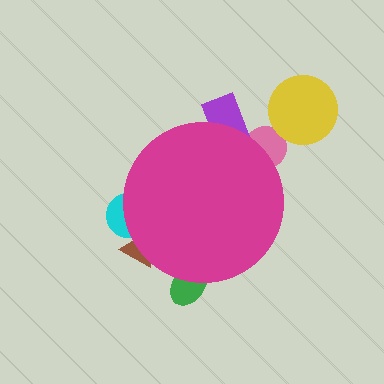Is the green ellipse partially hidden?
Yes, the green ellipse is partially hidden behind the magenta circle.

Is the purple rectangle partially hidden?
Yes, the purple rectangle is partially hidden behind the magenta circle.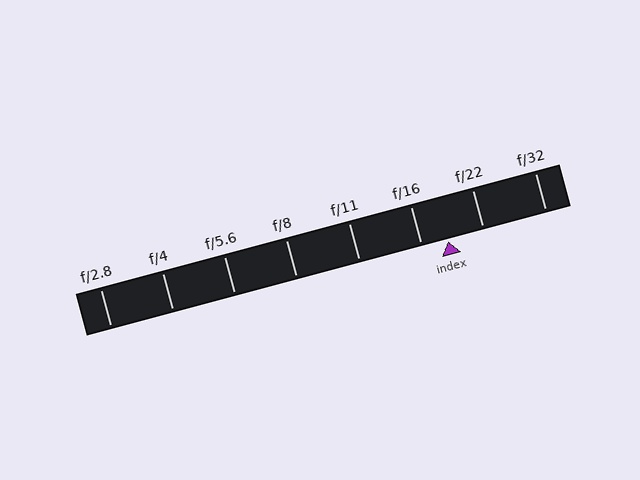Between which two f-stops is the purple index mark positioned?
The index mark is between f/16 and f/22.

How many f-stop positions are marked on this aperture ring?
There are 8 f-stop positions marked.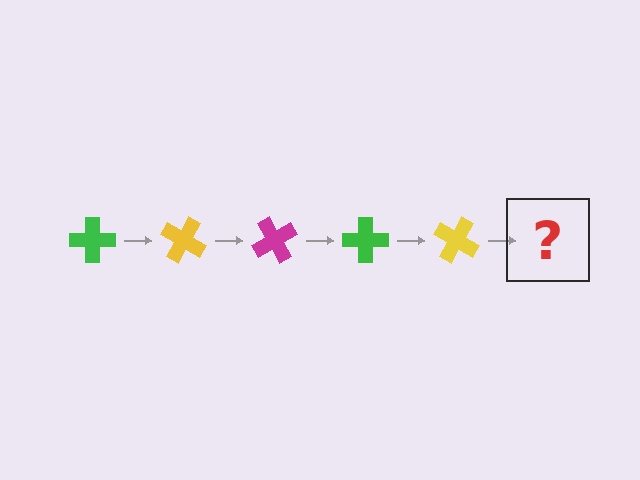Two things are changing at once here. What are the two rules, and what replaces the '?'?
The two rules are that it rotates 30 degrees each step and the color cycles through green, yellow, and magenta. The '?' should be a magenta cross, rotated 150 degrees from the start.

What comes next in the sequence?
The next element should be a magenta cross, rotated 150 degrees from the start.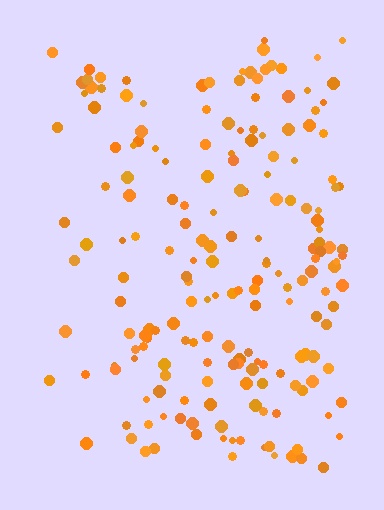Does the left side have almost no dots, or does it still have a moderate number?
Still a moderate number, just noticeably fewer than the right.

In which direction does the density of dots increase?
From left to right, with the right side densest.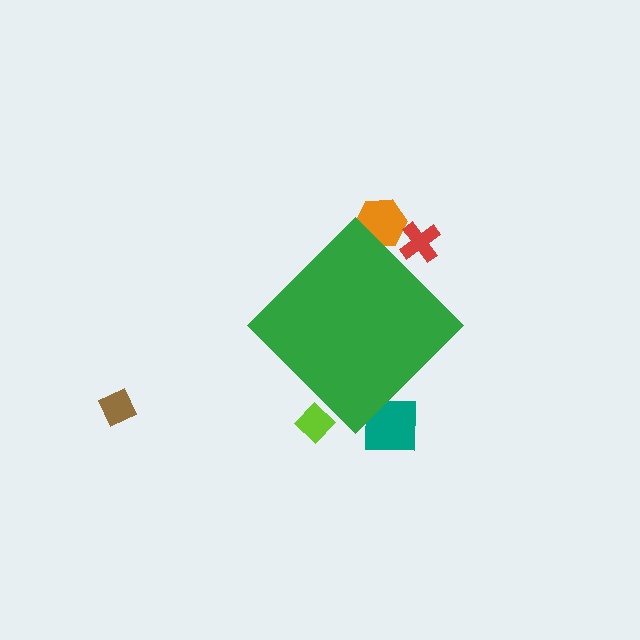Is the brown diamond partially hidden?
No, the brown diamond is fully visible.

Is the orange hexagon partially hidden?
Yes, the orange hexagon is partially hidden behind the green diamond.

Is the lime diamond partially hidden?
Yes, the lime diamond is partially hidden behind the green diamond.